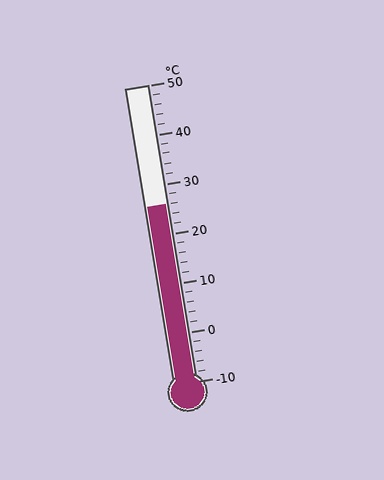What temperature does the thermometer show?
The thermometer shows approximately 26°C.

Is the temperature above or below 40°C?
The temperature is below 40°C.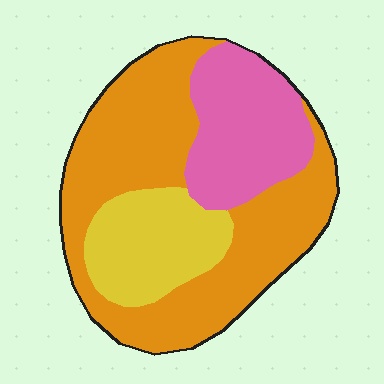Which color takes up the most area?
Orange, at roughly 55%.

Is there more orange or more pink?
Orange.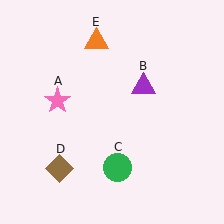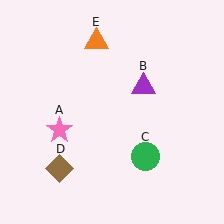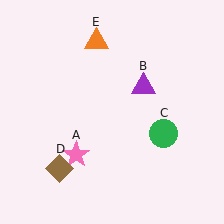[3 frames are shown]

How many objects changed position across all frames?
2 objects changed position: pink star (object A), green circle (object C).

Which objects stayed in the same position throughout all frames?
Purple triangle (object B) and brown diamond (object D) and orange triangle (object E) remained stationary.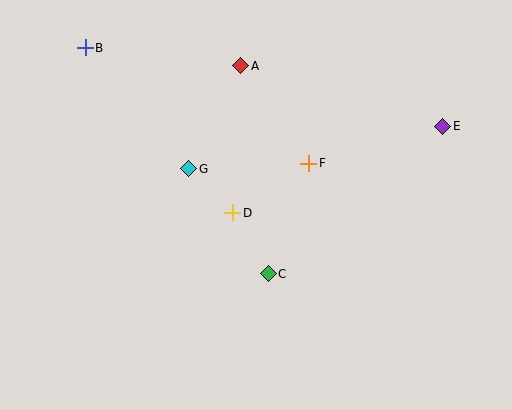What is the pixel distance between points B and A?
The distance between B and A is 157 pixels.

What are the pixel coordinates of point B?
Point B is at (85, 48).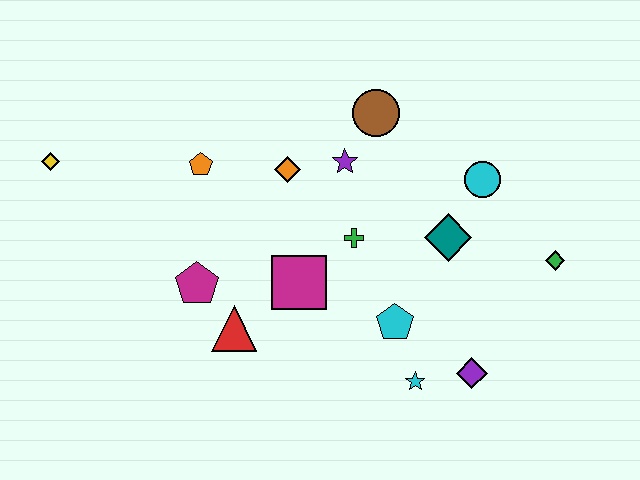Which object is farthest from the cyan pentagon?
The yellow diamond is farthest from the cyan pentagon.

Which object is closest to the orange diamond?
The purple star is closest to the orange diamond.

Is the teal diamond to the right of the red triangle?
Yes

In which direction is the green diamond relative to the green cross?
The green diamond is to the right of the green cross.